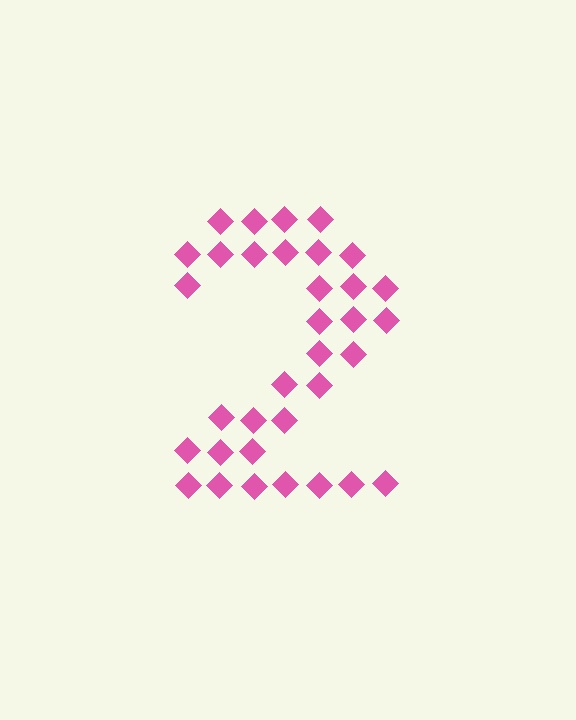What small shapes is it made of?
It is made of small diamonds.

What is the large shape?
The large shape is the digit 2.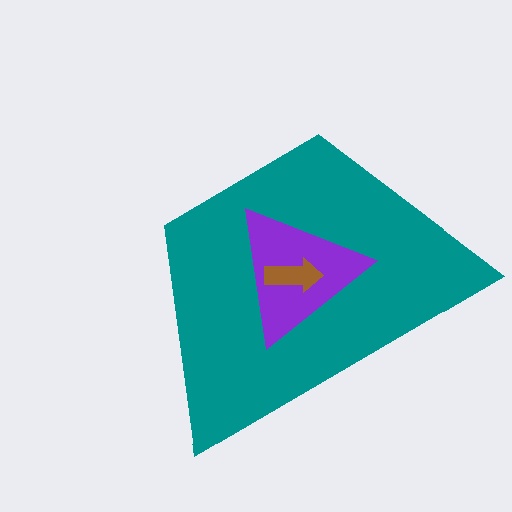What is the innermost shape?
The brown arrow.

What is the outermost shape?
The teal trapezoid.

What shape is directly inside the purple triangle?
The brown arrow.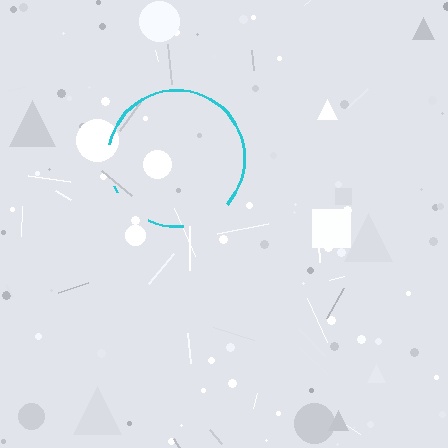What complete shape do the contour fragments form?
The contour fragments form a circle.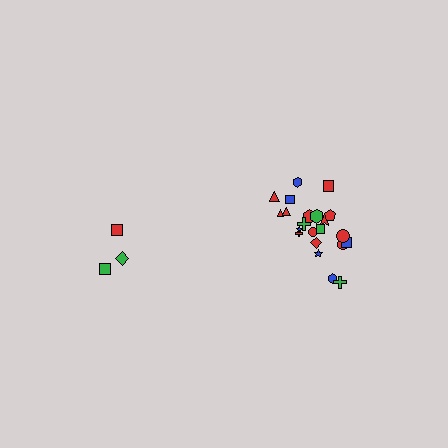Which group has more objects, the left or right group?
The right group.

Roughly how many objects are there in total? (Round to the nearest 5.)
Roughly 25 objects in total.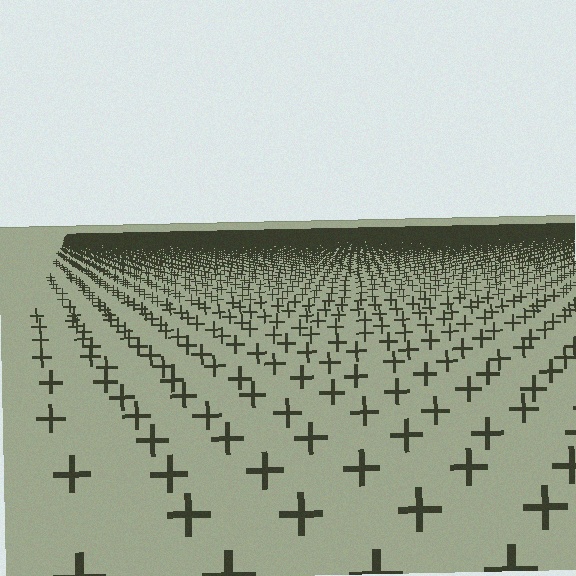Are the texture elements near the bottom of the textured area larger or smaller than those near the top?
Larger. Near the bottom, elements are closer to the viewer and appear at a bigger on-screen size.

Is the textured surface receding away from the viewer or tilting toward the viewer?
The surface is receding away from the viewer. Texture elements get smaller and denser toward the top.